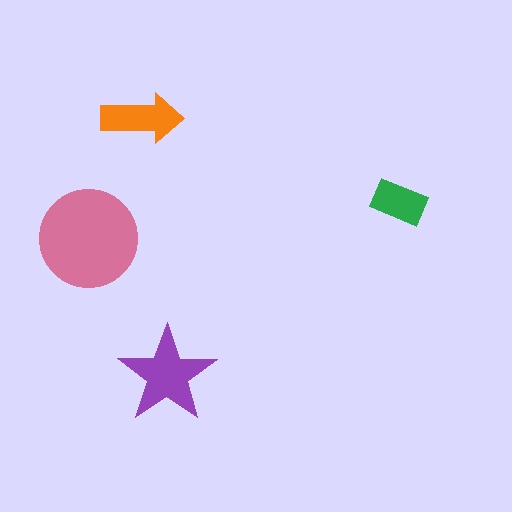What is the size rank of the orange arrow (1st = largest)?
3rd.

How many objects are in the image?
There are 4 objects in the image.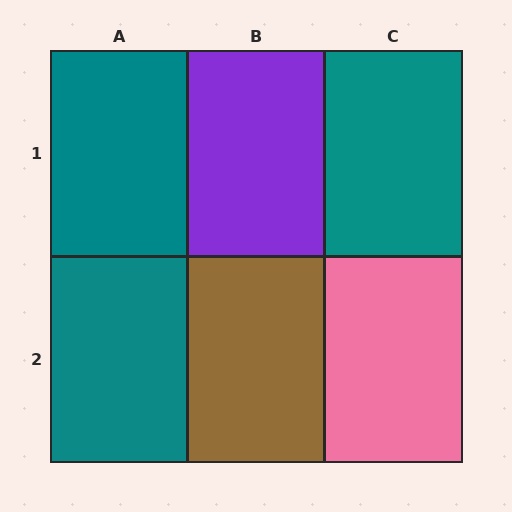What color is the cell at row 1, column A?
Teal.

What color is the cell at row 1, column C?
Teal.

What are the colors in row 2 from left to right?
Teal, brown, pink.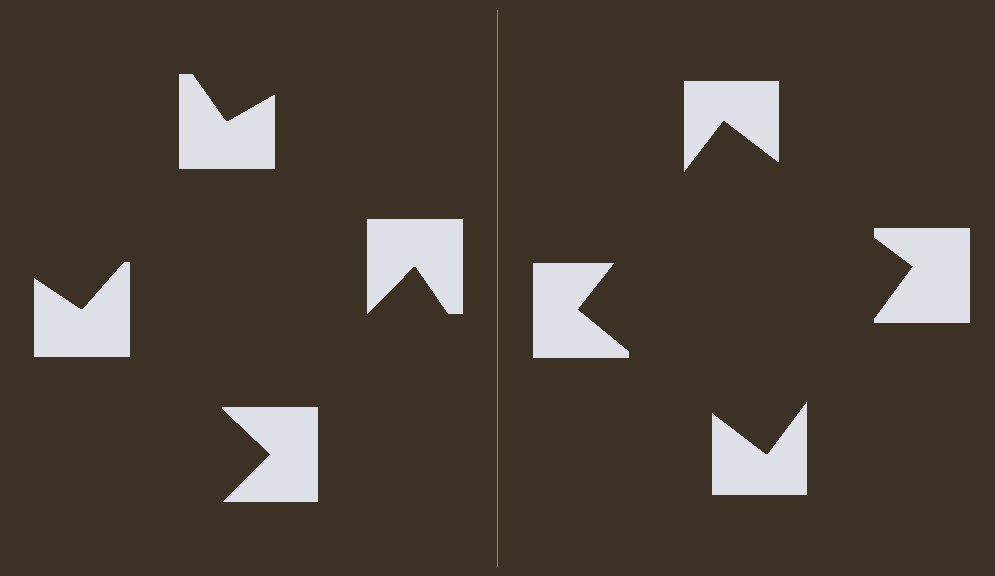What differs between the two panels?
The notched squares are positioned identically on both sides; only the wedge orientations differ. On the right they align to a square; on the left they are misaligned.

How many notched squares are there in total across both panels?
8 — 4 on each side.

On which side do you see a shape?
An illusory square appears on the right side. On the left side the wedge cuts are rotated, so no coherent shape forms.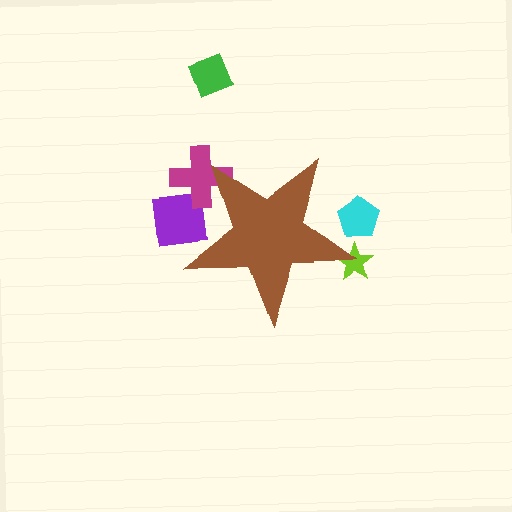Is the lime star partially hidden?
Yes, the lime star is partially hidden behind the brown star.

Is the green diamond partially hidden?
No, the green diamond is fully visible.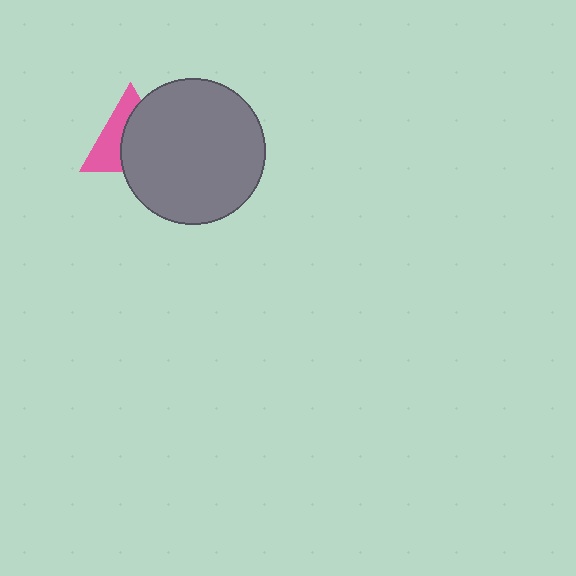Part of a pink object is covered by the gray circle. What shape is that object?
It is a triangle.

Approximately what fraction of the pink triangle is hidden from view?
Roughly 57% of the pink triangle is hidden behind the gray circle.